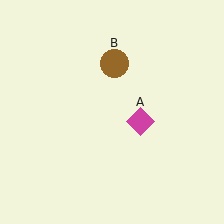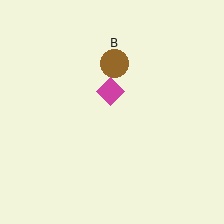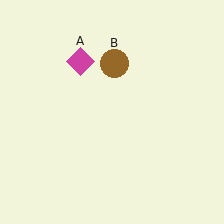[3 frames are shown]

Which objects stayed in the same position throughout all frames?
Brown circle (object B) remained stationary.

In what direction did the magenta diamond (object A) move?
The magenta diamond (object A) moved up and to the left.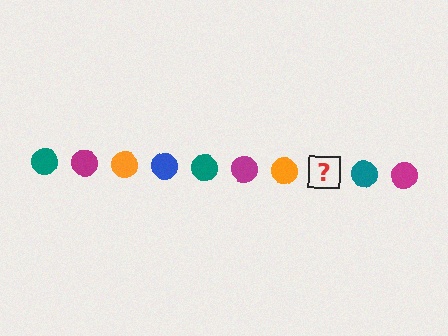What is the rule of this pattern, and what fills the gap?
The rule is that the pattern cycles through teal, magenta, orange, blue circles. The gap should be filled with a blue circle.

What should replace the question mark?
The question mark should be replaced with a blue circle.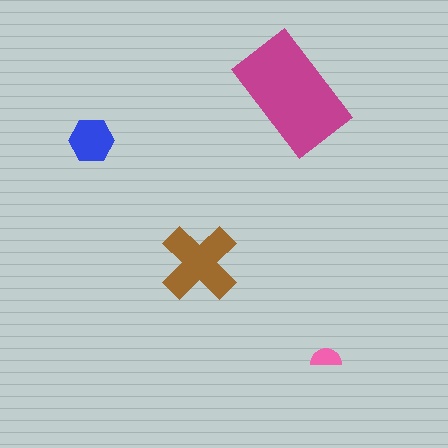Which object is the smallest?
The pink semicircle.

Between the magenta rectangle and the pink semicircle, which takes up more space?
The magenta rectangle.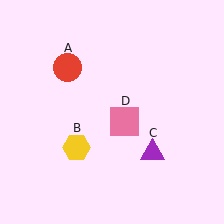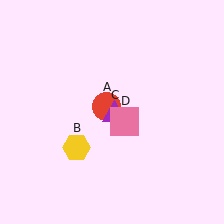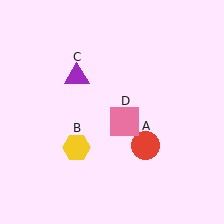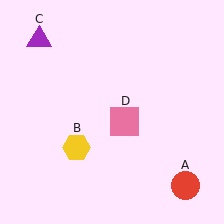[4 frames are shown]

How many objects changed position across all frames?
2 objects changed position: red circle (object A), purple triangle (object C).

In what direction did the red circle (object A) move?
The red circle (object A) moved down and to the right.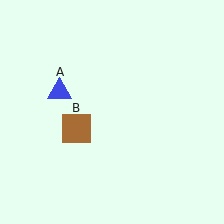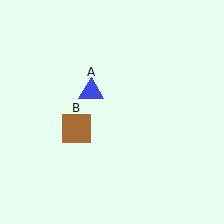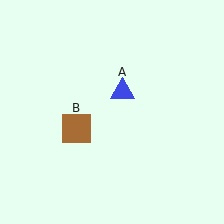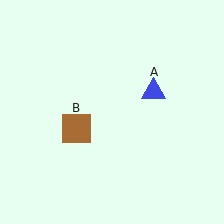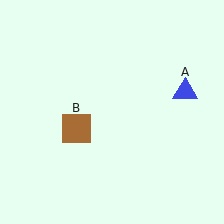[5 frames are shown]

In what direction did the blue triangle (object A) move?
The blue triangle (object A) moved right.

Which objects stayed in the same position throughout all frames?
Brown square (object B) remained stationary.